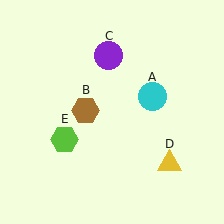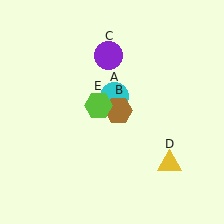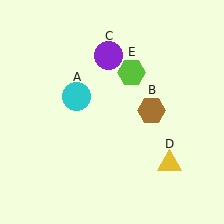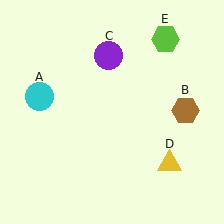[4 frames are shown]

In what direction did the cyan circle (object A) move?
The cyan circle (object A) moved left.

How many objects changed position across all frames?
3 objects changed position: cyan circle (object A), brown hexagon (object B), lime hexagon (object E).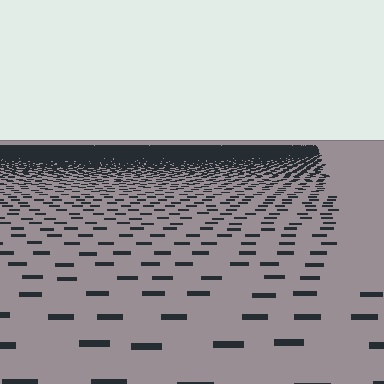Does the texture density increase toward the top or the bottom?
Density increases toward the top.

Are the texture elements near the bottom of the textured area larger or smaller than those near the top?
Larger. Near the bottom, elements are closer to the viewer and appear at a bigger on-screen size.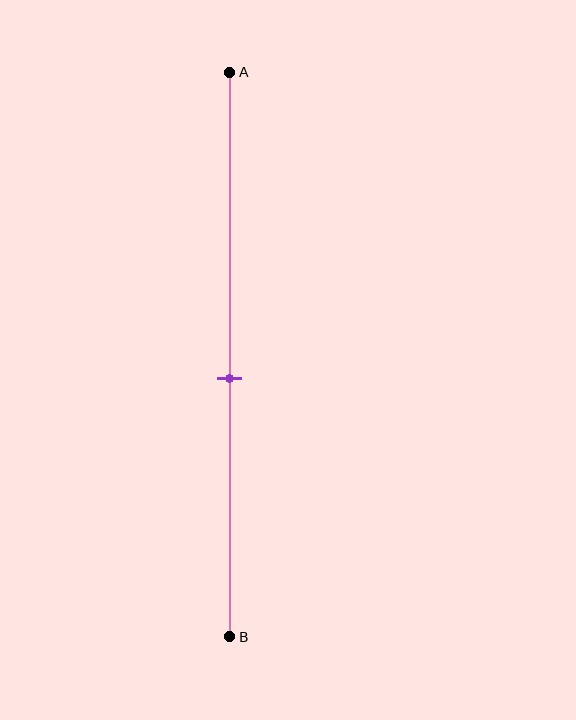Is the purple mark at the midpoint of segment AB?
No, the mark is at about 55% from A, not at the 50% midpoint.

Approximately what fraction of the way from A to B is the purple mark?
The purple mark is approximately 55% of the way from A to B.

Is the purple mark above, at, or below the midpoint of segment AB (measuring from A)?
The purple mark is below the midpoint of segment AB.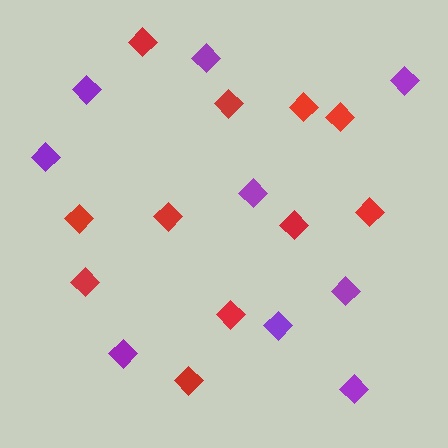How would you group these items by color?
There are 2 groups: one group of red diamonds (11) and one group of purple diamonds (9).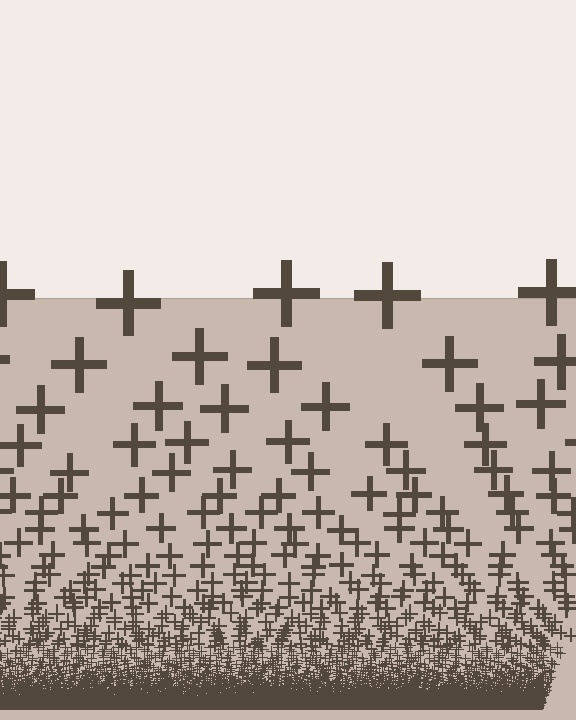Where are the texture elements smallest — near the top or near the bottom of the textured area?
Near the bottom.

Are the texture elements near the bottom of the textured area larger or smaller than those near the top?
Smaller. The gradient is inverted — elements near the bottom are smaller and denser.